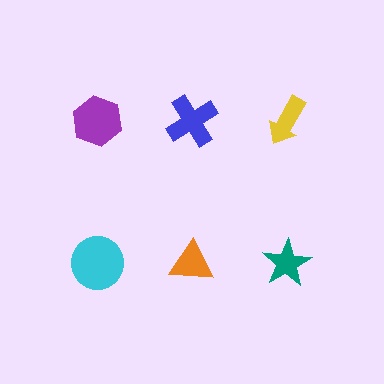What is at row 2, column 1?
A cyan circle.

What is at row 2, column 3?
A teal star.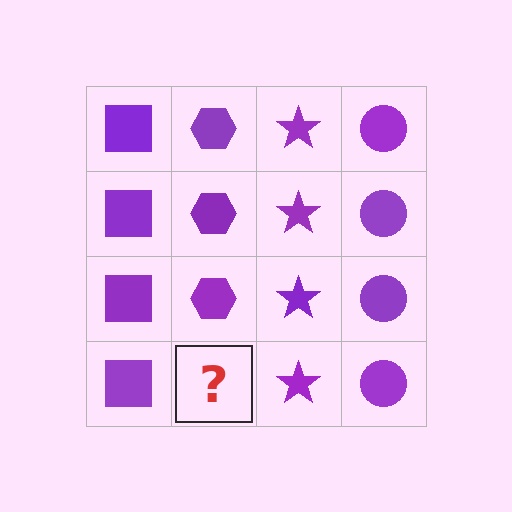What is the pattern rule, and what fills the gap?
The rule is that each column has a consistent shape. The gap should be filled with a purple hexagon.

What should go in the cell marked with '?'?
The missing cell should contain a purple hexagon.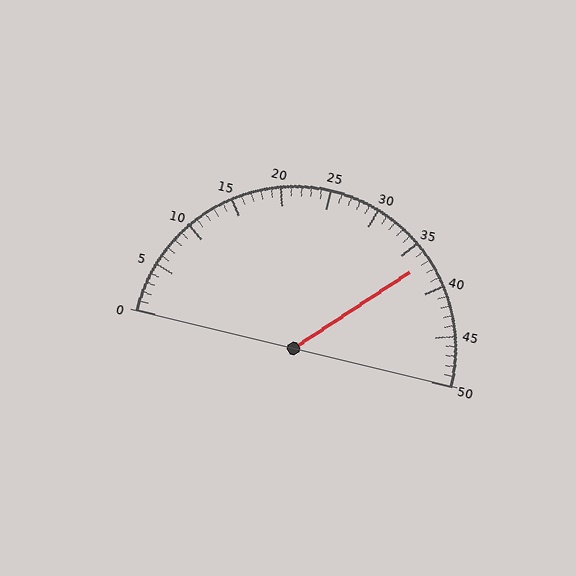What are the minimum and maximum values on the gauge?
The gauge ranges from 0 to 50.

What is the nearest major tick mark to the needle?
The nearest major tick mark is 35.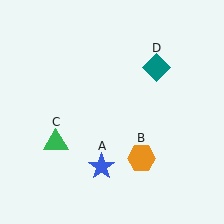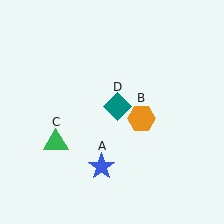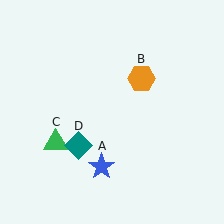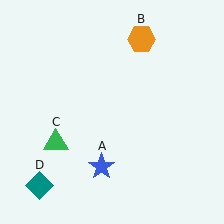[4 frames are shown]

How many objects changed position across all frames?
2 objects changed position: orange hexagon (object B), teal diamond (object D).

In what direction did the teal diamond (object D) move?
The teal diamond (object D) moved down and to the left.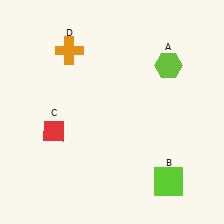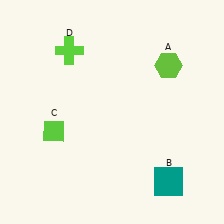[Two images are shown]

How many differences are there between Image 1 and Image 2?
There are 3 differences between the two images.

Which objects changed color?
B changed from lime to teal. C changed from red to lime. D changed from orange to lime.